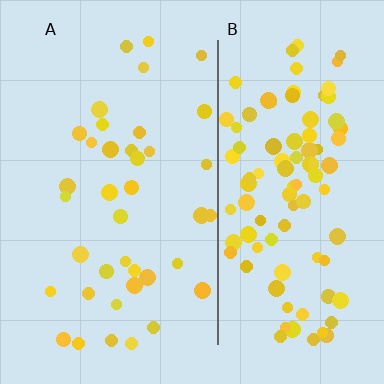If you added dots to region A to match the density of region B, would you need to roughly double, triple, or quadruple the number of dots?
Approximately triple.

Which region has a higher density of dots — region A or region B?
B (the right).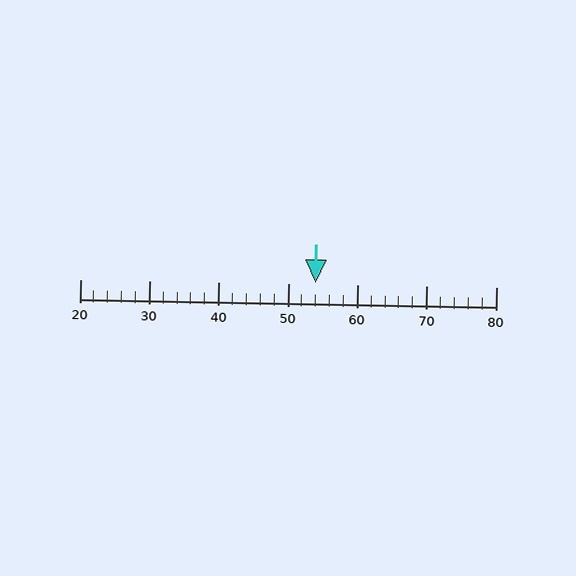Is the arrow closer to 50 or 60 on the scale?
The arrow is closer to 50.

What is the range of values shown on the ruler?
The ruler shows values from 20 to 80.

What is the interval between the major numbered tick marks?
The major tick marks are spaced 10 units apart.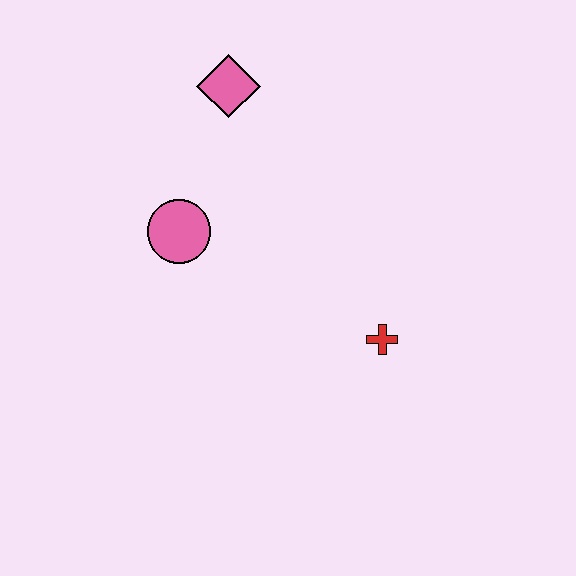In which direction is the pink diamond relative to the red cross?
The pink diamond is above the red cross.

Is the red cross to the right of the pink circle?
Yes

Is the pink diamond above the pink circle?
Yes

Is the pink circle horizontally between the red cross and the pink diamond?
No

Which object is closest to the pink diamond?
The pink circle is closest to the pink diamond.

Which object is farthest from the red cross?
The pink diamond is farthest from the red cross.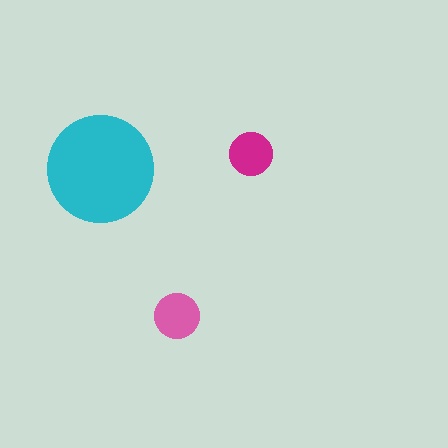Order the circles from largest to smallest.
the cyan one, the pink one, the magenta one.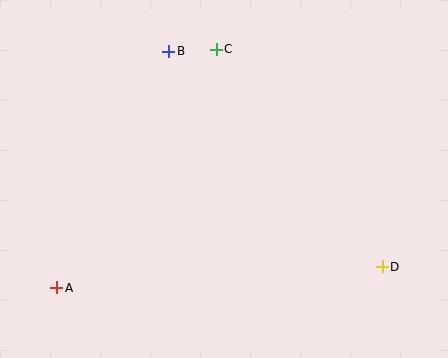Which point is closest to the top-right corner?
Point C is closest to the top-right corner.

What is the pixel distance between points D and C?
The distance between D and C is 274 pixels.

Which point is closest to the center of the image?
Point C at (216, 49) is closest to the center.